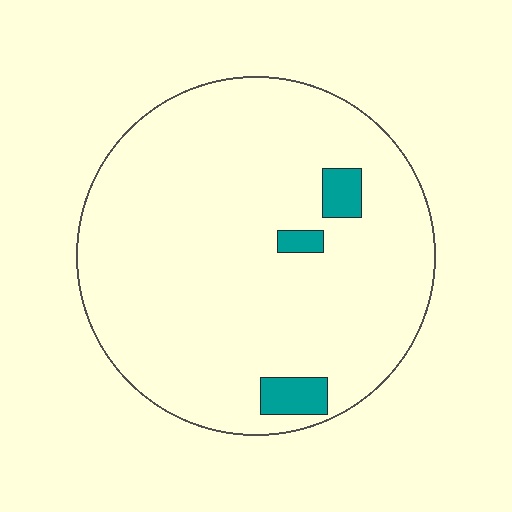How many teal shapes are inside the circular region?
3.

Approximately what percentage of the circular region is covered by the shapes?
Approximately 5%.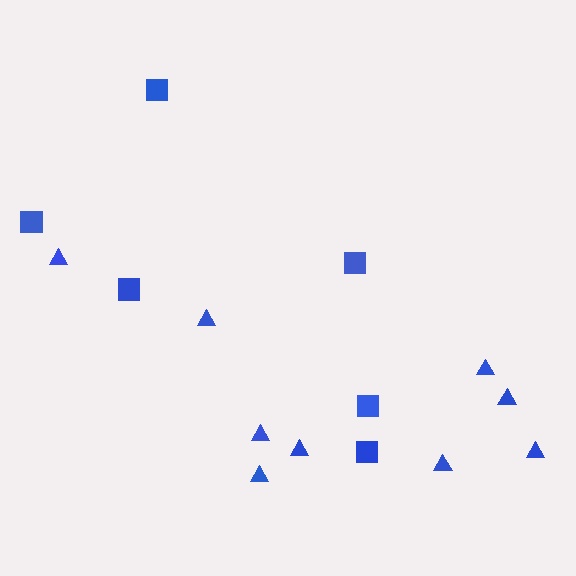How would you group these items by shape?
There are 2 groups: one group of squares (6) and one group of triangles (9).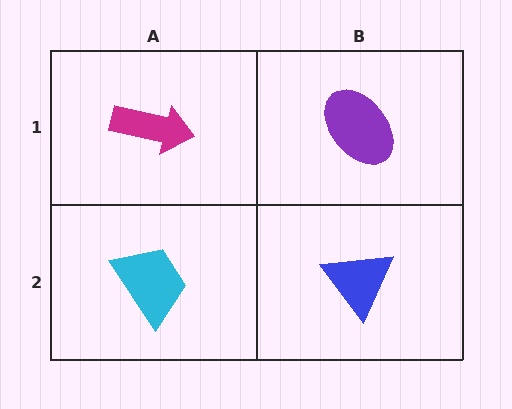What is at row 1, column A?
A magenta arrow.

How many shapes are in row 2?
2 shapes.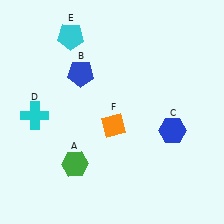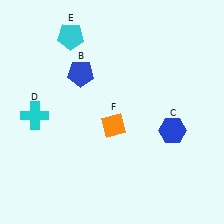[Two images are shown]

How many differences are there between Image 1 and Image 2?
There is 1 difference between the two images.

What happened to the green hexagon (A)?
The green hexagon (A) was removed in Image 2. It was in the bottom-left area of Image 1.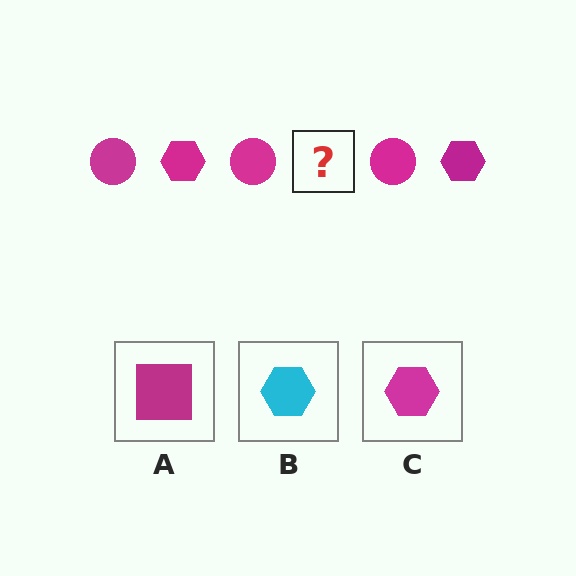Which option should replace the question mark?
Option C.